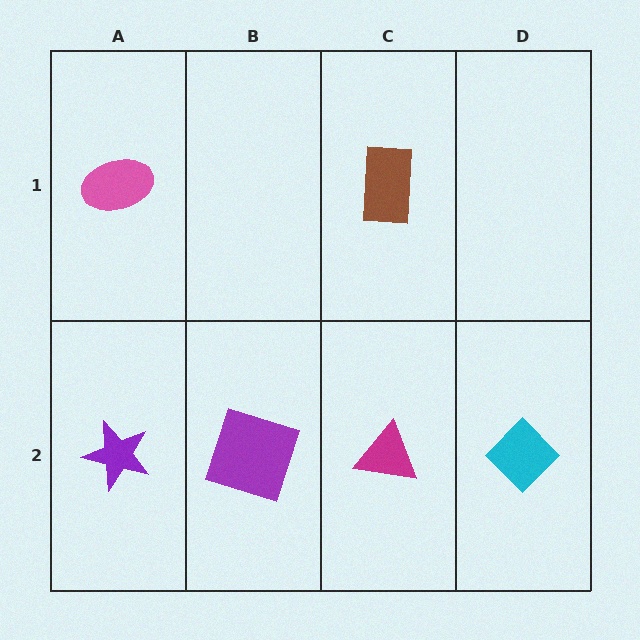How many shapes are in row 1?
2 shapes.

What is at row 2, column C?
A magenta triangle.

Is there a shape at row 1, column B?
No, that cell is empty.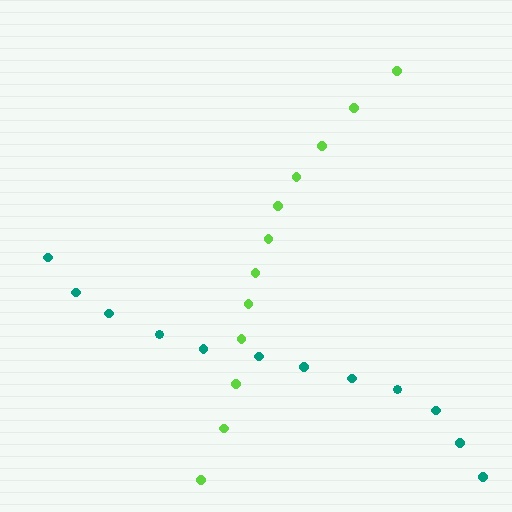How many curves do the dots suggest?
There are 2 distinct paths.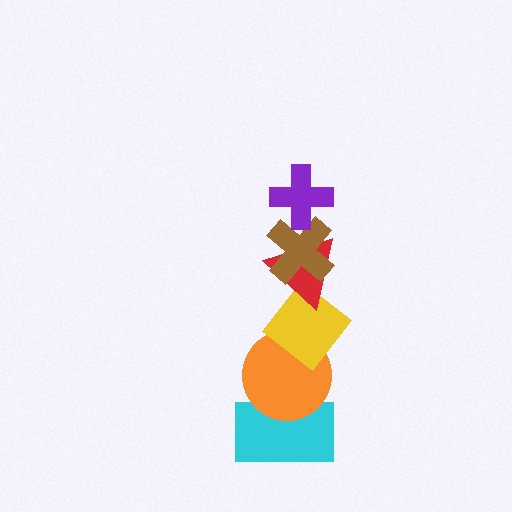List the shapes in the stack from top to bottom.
From top to bottom: the purple cross, the brown cross, the red triangle, the yellow diamond, the orange circle, the cyan rectangle.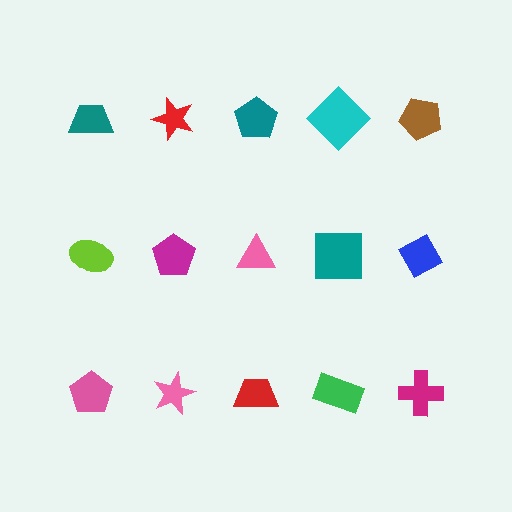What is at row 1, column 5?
A brown pentagon.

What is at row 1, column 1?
A teal trapezoid.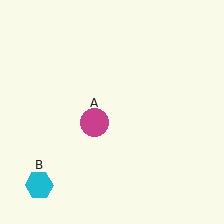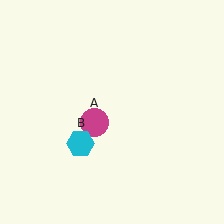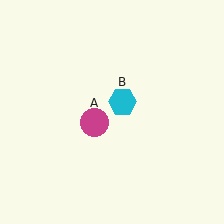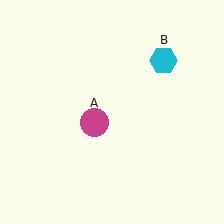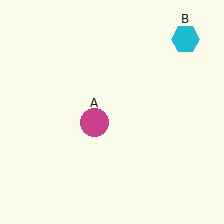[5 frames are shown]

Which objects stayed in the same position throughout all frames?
Magenta circle (object A) remained stationary.